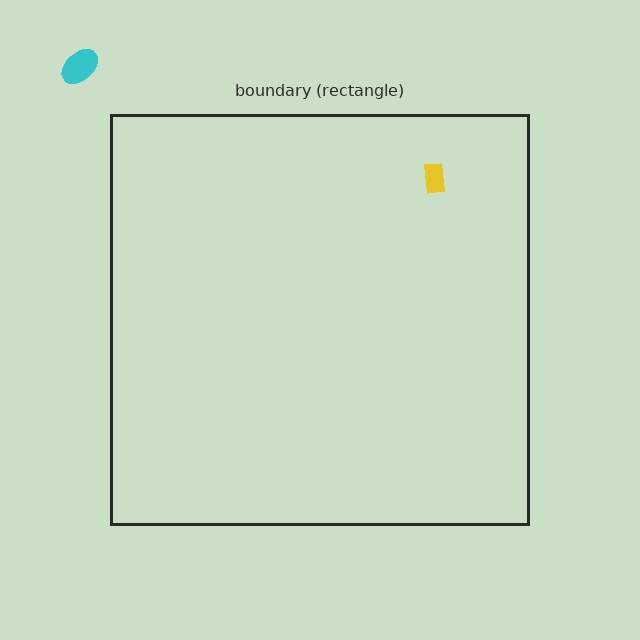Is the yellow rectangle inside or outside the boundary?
Inside.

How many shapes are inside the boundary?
1 inside, 1 outside.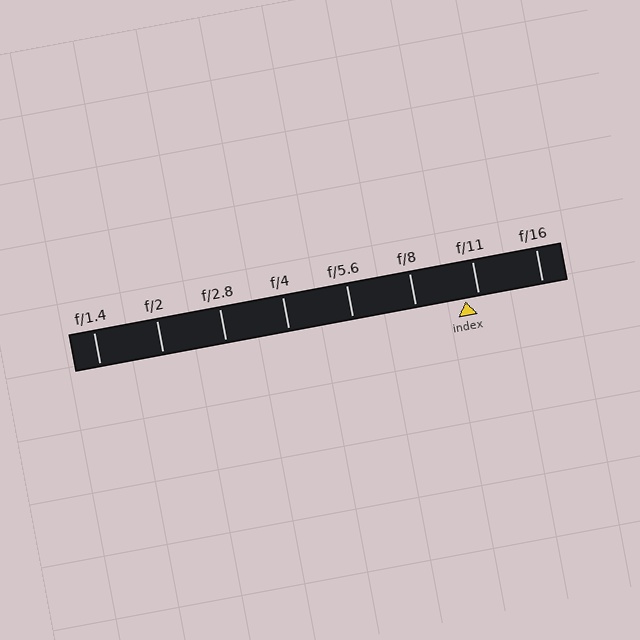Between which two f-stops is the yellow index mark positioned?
The index mark is between f/8 and f/11.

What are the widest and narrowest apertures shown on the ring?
The widest aperture shown is f/1.4 and the narrowest is f/16.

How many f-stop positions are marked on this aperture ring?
There are 8 f-stop positions marked.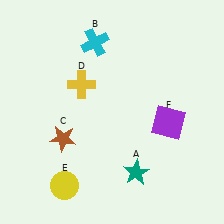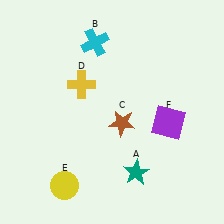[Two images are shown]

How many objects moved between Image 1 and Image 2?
1 object moved between the two images.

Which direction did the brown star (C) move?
The brown star (C) moved right.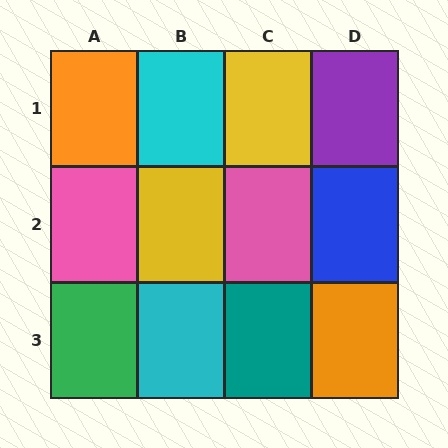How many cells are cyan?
2 cells are cyan.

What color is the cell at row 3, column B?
Cyan.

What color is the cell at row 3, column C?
Teal.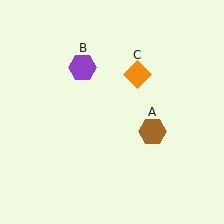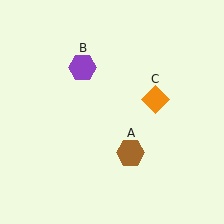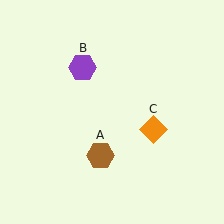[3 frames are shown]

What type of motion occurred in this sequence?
The brown hexagon (object A), orange diamond (object C) rotated clockwise around the center of the scene.